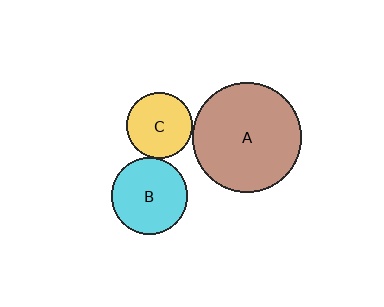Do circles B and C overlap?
Yes.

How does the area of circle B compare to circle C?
Approximately 1.3 times.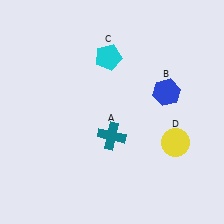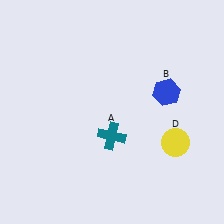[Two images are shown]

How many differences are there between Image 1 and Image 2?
There is 1 difference between the two images.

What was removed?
The cyan pentagon (C) was removed in Image 2.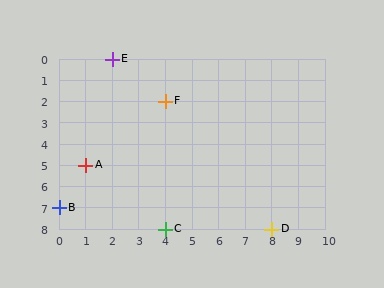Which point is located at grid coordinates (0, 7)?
Point B is at (0, 7).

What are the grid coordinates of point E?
Point E is at grid coordinates (2, 0).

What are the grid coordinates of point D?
Point D is at grid coordinates (8, 8).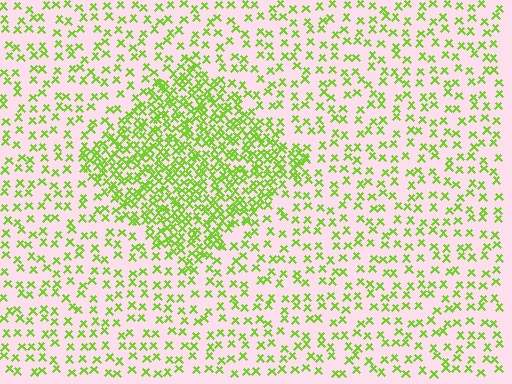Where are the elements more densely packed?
The elements are more densely packed inside the diamond boundary.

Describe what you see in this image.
The image contains small lime elements arranged at two different densities. A diamond-shaped region is visible where the elements are more densely packed than the surrounding area.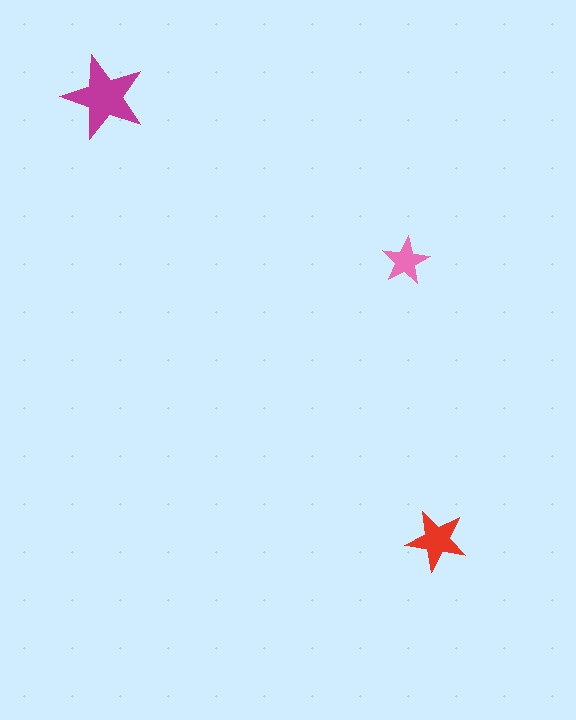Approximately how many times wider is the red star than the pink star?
About 1.5 times wider.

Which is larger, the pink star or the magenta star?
The magenta one.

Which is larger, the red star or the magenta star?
The magenta one.